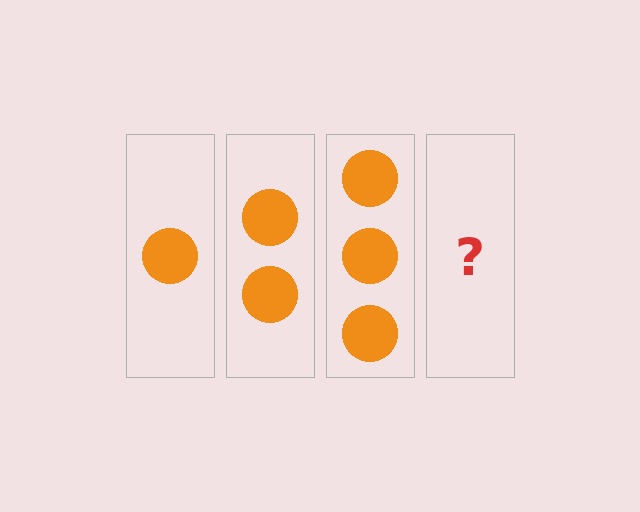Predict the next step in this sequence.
The next step is 4 circles.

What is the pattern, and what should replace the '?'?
The pattern is that each step adds one more circle. The '?' should be 4 circles.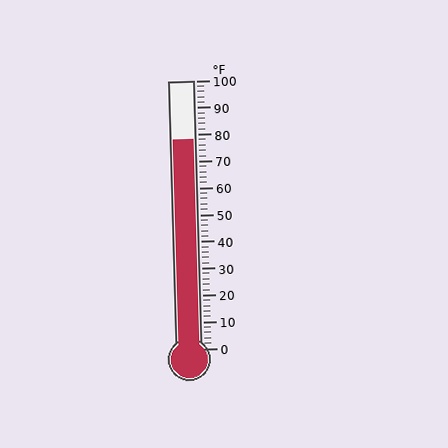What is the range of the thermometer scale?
The thermometer scale ranges from 0°F to 100°F.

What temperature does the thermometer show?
The thermometer shows approximately 78°F.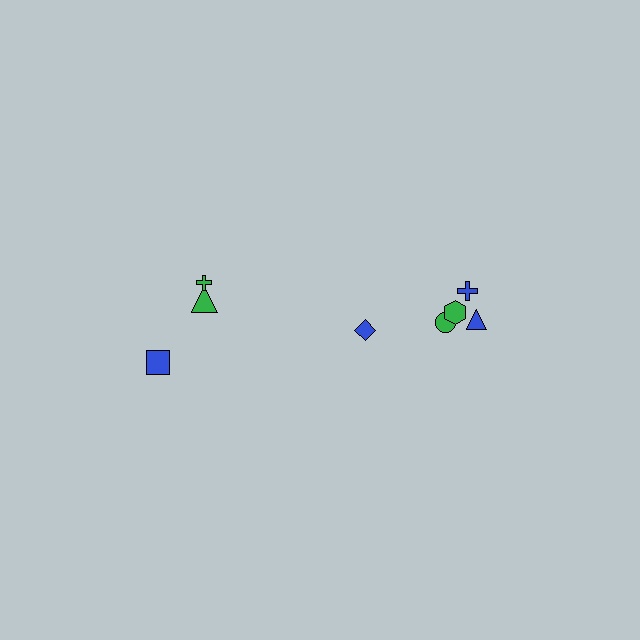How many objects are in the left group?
There are 3 objects.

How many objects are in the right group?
There are 5 objects.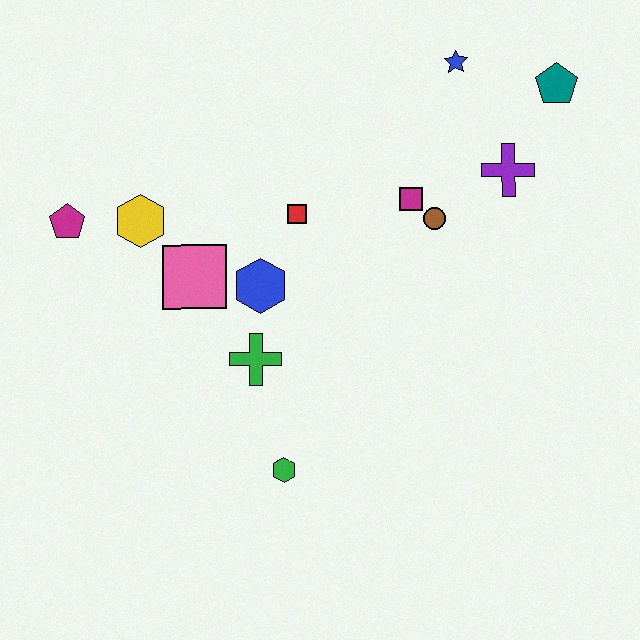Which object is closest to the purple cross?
The brown circle is closest to the purple cross.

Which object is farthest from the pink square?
The teal pentagon is farthest from the pink square.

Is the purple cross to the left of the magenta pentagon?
No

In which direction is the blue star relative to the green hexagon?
The blue star is above the green hexagon.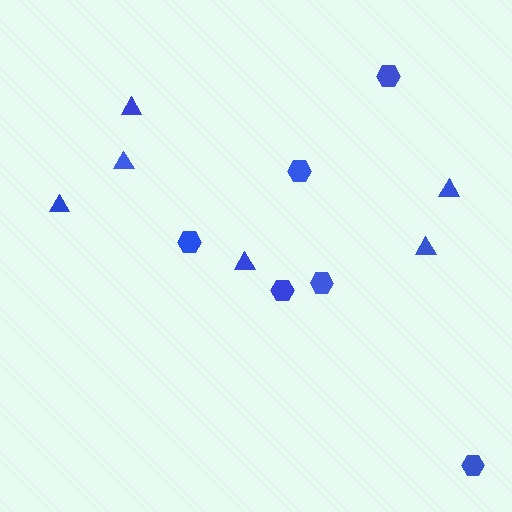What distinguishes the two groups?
There are 2 groups: one group of triangles (6) and one group of hexagons (6).